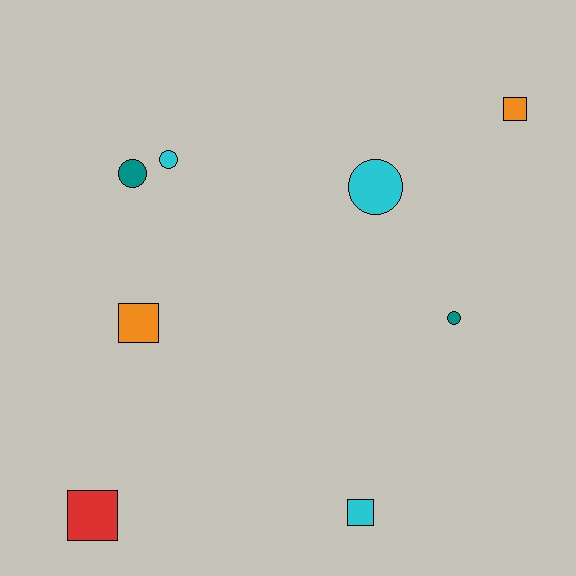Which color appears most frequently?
Cyan, with 3 objects.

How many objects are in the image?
There are 8 objects.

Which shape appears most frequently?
Circle, with 4 objects.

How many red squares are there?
There is 1 red square.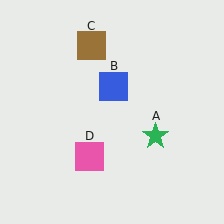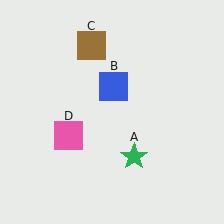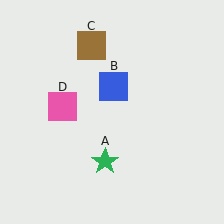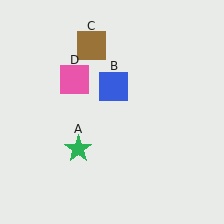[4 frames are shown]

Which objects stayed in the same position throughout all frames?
Blue square (object B) and brown square (object C) remained stationary.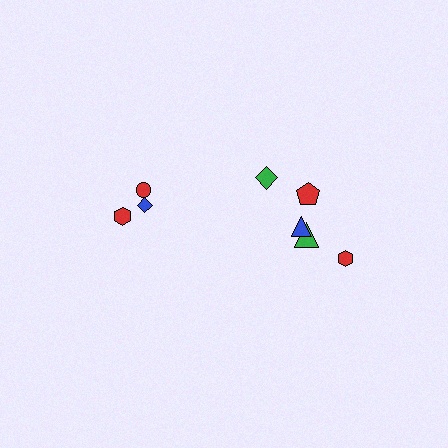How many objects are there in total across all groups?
There are 8 objects.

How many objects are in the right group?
There are 5 objects.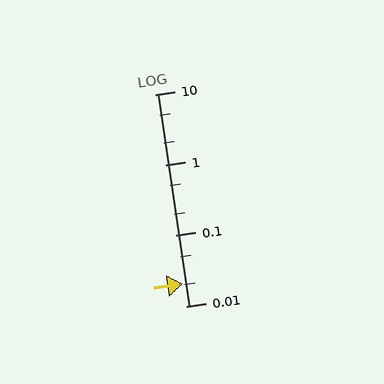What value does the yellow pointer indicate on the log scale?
The pointer indicates approximately 0.021.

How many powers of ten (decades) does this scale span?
The scale spans 3 decades, from 0.01 to 10.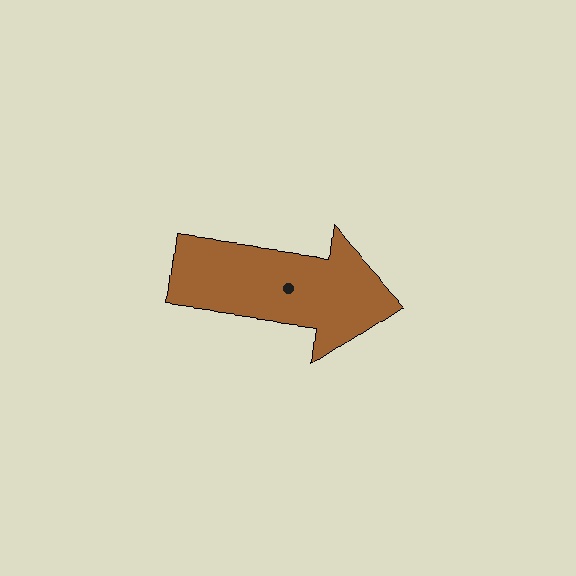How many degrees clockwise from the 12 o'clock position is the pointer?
Approximately 97 degrees.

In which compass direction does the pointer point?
East.